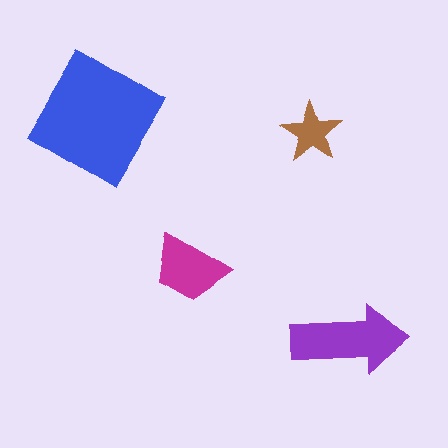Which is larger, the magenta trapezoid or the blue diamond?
The blue diamond.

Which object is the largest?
The blue diamond.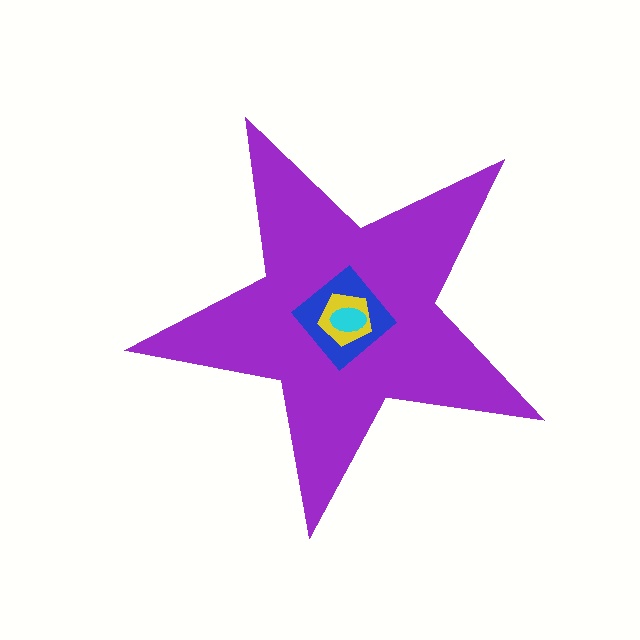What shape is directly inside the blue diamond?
The yellow pentagon.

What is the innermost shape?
The cyan ellipse.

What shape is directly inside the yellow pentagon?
The cyan ellipse.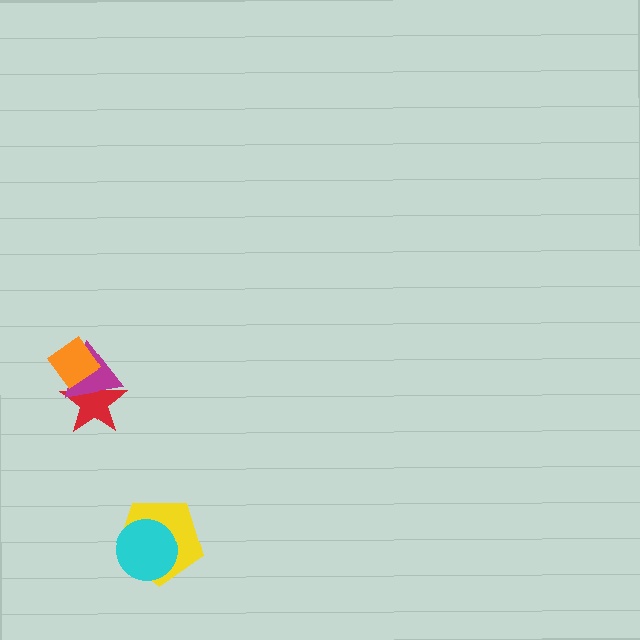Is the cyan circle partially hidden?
No, no other shape covers it.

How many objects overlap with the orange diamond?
2 objects overlap with the orange diamond.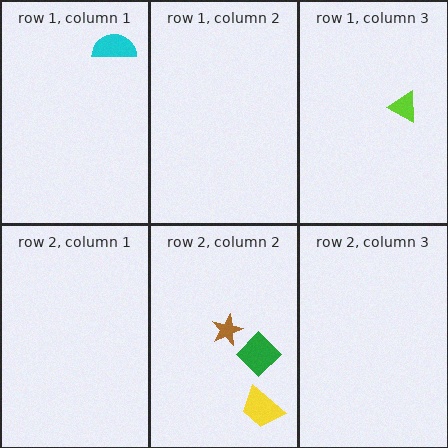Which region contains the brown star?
The row 2, column 2 region.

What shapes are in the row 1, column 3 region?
The lime triangle.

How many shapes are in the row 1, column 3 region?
1.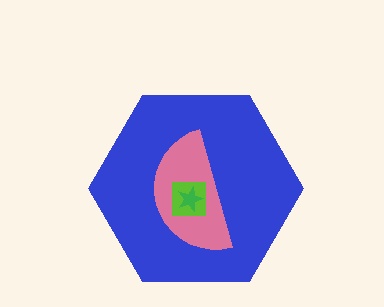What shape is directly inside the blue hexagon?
The pink semicircle.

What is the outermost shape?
The blue hexagon.